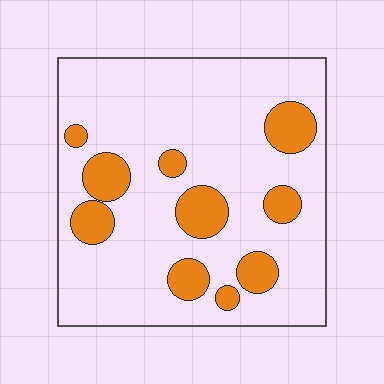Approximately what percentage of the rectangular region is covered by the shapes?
Approximately 20%.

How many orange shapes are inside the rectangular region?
10.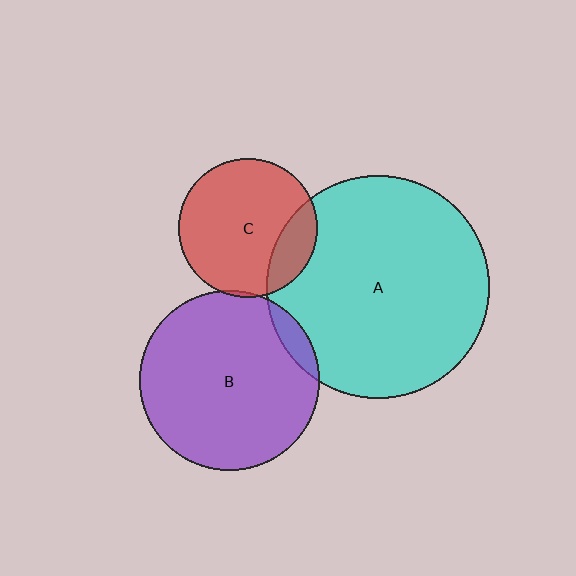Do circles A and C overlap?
Yes.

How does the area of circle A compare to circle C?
Approximately 2.6 times.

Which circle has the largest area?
Circle A (cyan).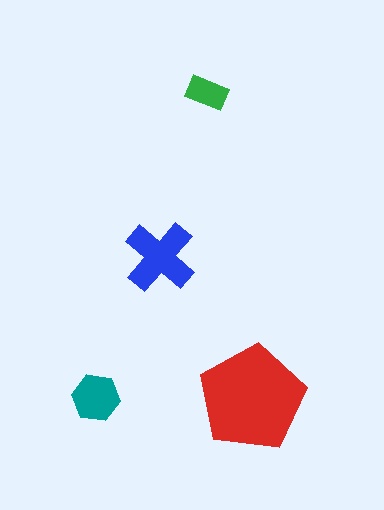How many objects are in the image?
There are 4 objects in the image.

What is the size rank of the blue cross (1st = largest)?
2nd.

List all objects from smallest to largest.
The green rectangle, the teal hexagon, the blue cross, the red pentagon.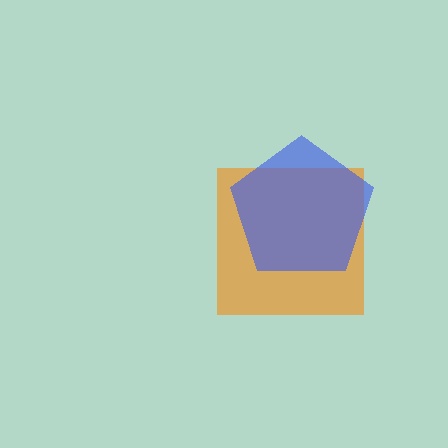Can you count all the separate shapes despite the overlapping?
Yes, there are 2 separate shapes.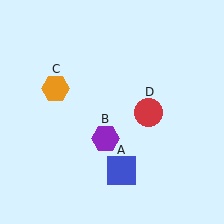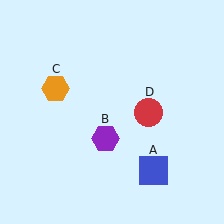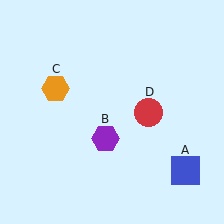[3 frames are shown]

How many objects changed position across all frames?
1 object changed position: blue square (object A).